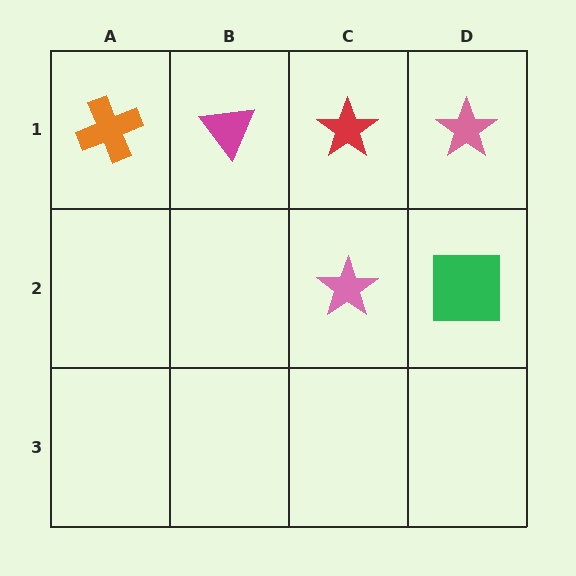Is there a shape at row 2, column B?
No, that cell is empty.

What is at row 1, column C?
A red star.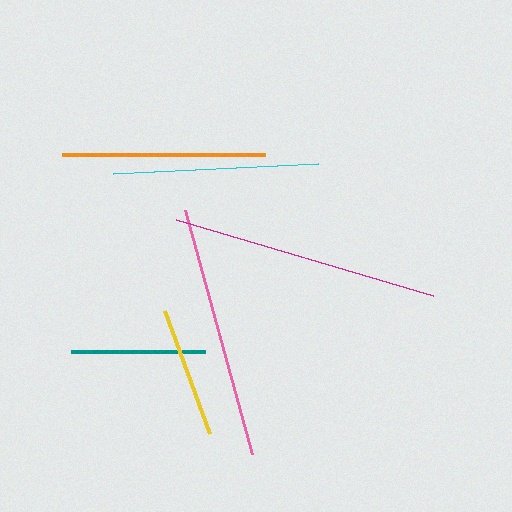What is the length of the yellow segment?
The yellow segment is approximately 131 pixels long.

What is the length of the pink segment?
The pink segment is approximately 253 pixels long.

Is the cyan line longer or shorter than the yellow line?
The cyan line is longer than the yellow line.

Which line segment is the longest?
The magenta line is the longest at approximately 268 pixels.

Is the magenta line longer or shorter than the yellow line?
The magenta line is longer than the yellow line.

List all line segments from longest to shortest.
From longest to shortest: magenta, pink, cyan, orange, teal, yellow.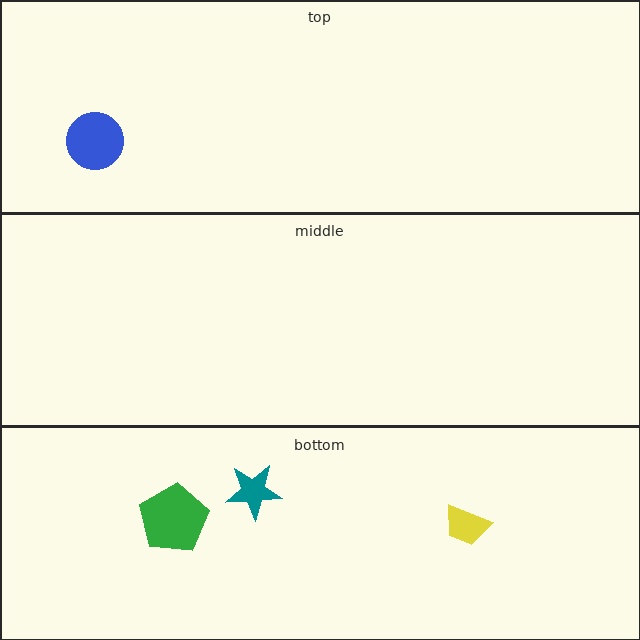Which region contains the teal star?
The bottom region.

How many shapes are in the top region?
1.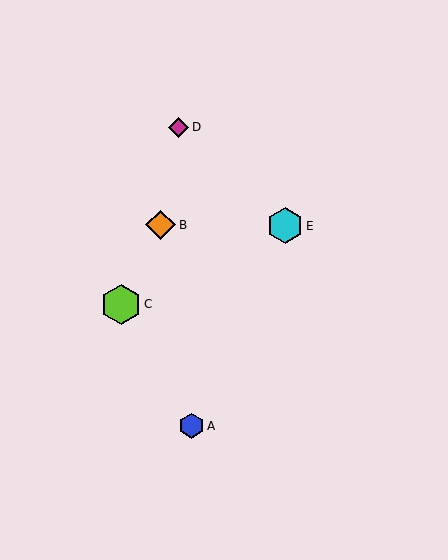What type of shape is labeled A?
Shape A is a blue hexagon.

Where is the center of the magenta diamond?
The center of the magenta diamond is at (178, 127).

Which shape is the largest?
The lime hexagon (labeled C) is the largest.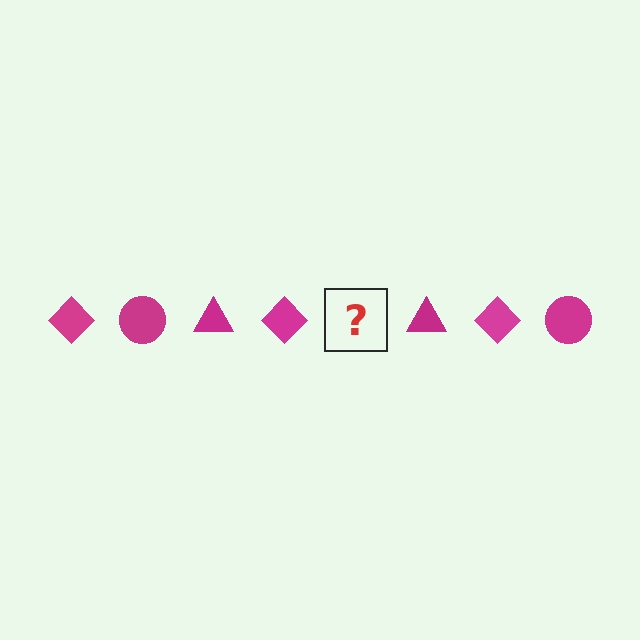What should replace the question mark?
The question mark should be replaced with a magenta circle.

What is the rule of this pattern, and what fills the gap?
The rule is that the pattern cycles through diamond, circle, triangle shapes in magenta. The gap should be filled with a magenta circle.